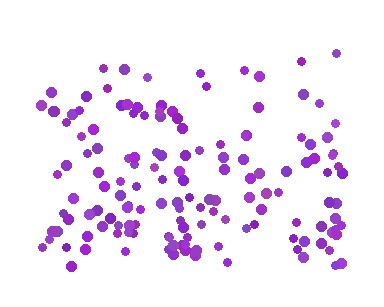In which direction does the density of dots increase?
From top to bottom, with the bottom side densest.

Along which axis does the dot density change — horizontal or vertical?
Vertical.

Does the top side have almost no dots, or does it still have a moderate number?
Still a moderate number, just noticeably fewer than the bottom.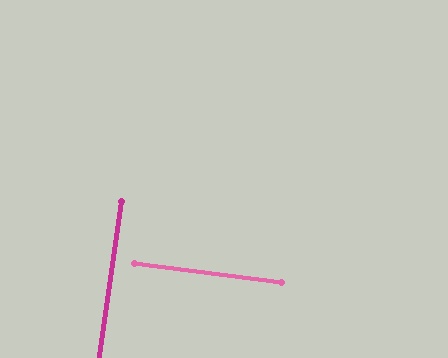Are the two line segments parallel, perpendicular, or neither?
Perpendicular — they meet at approximately 89°.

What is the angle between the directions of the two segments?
Approximately 89 degrees.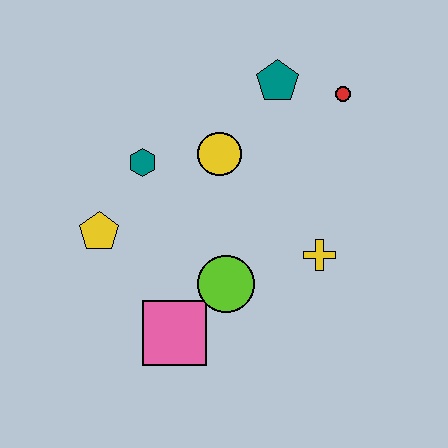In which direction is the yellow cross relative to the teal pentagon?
The yellow cross is below the teal pentagon.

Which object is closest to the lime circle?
The pink square is closest to the lime circle.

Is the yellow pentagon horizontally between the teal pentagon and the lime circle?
No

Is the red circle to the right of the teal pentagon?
Yes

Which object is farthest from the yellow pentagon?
The red circle is farthest from the yellow pentagon.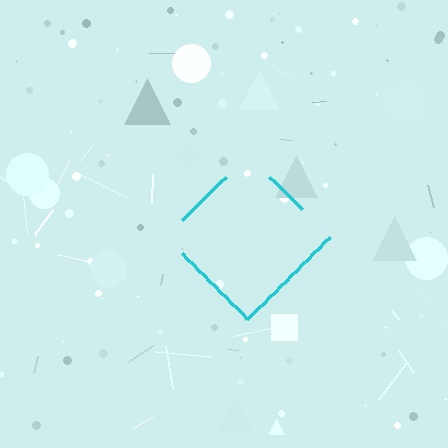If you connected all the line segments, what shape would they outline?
They would outline a diamond.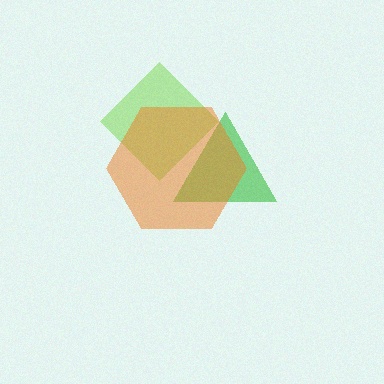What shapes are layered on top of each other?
The layered shapes are: a lime diamond, a green triangle, an orange hexagon.